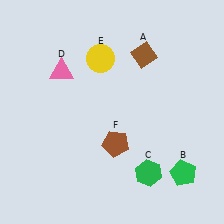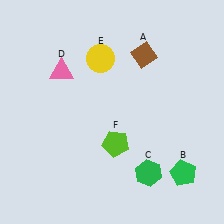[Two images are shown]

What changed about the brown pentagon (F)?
In Image 1, F is brown. In Image 2, it changed to lime.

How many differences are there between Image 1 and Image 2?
There is 1 difference between the two images.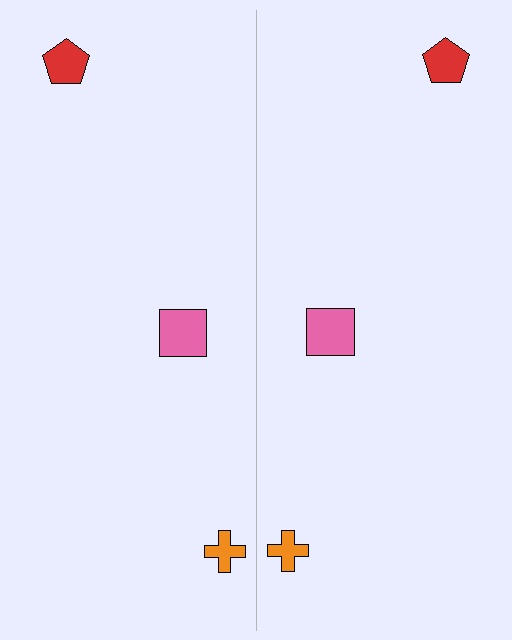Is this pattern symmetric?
Yes, this pattern has bilateral (reflection) symmetry.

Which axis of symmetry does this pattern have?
The pattern has a vertical axis of symmetry running through the center of the image.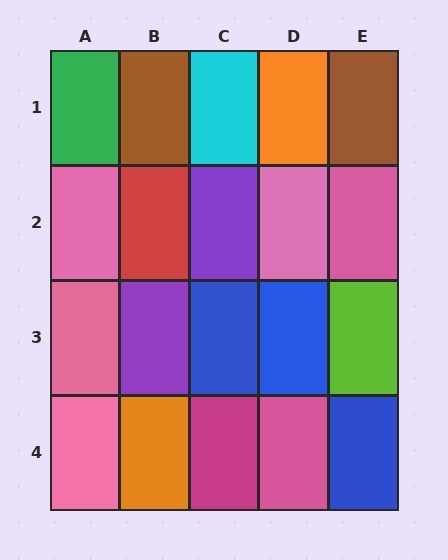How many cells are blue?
3 cells are blue.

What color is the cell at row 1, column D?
Orange.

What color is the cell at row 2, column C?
Purple.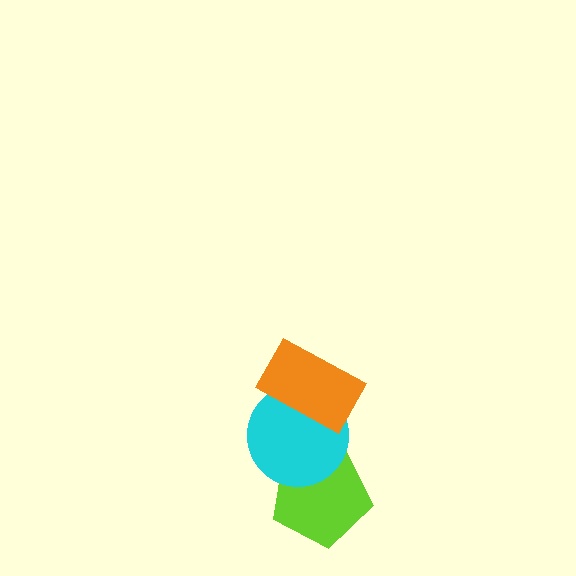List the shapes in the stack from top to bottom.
From top to bottom: the orange rectangle, the cyan circle, the lime pentagon.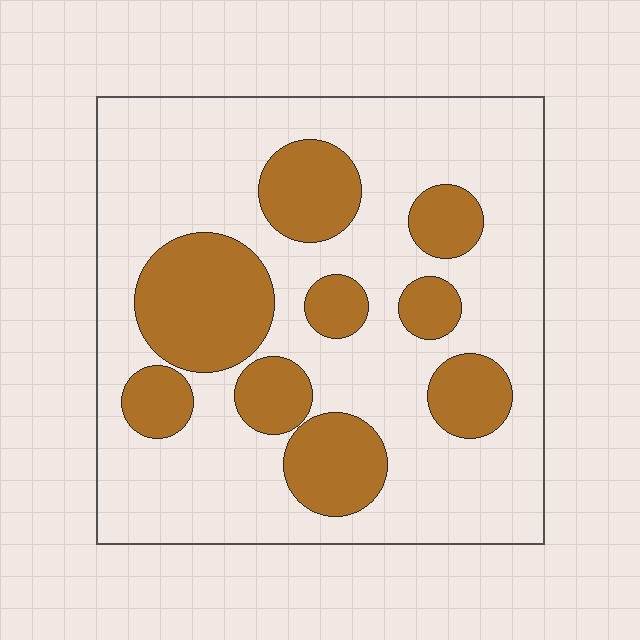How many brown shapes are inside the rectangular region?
9.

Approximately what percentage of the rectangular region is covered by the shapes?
Approximately 30%.